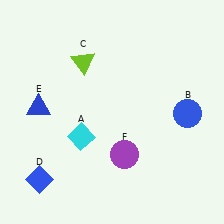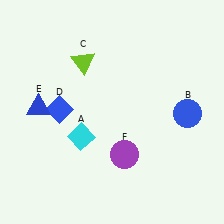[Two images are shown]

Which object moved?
The blue diamond (D) moved up.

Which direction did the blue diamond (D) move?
The blue diamond (D) moved up.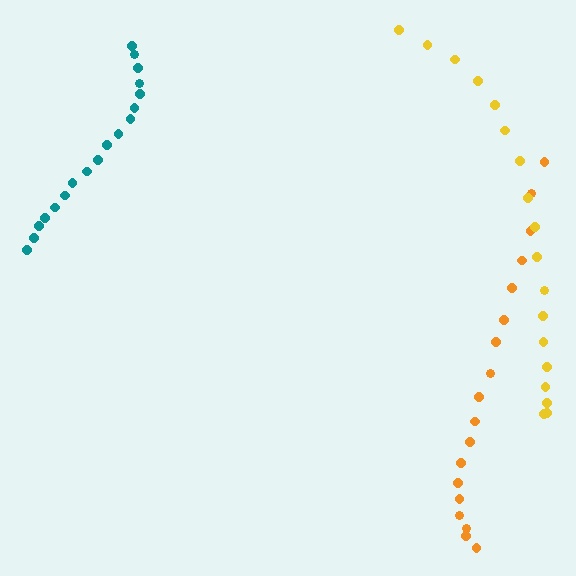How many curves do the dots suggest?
There are 3 distinct paths.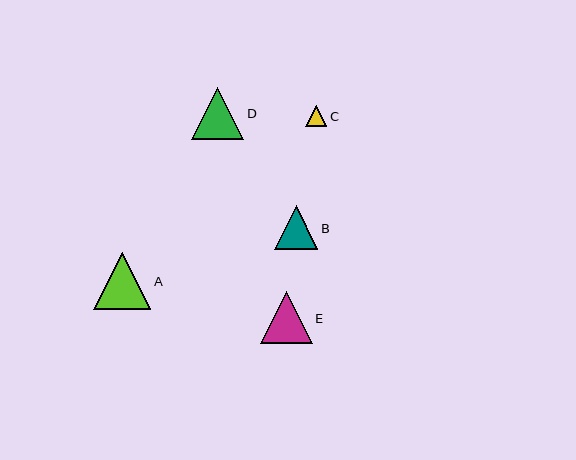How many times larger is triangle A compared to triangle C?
Triangle A is approximately 2.7 times the size of triangle C.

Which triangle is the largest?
Triangle A is the largest with a size of approximately 58 pixels.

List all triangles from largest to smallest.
From largest to smallest: A, D, E, B, C.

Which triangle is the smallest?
Triangle C is the smallest with a size of approximately 21 pixels.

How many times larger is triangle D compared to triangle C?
Triangle D is approximately 2.4 times the size of triangle C.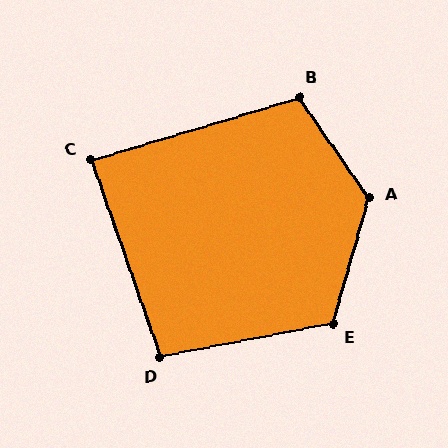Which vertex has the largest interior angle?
A, at approximately 129 degrees.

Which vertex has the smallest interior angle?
C, at approximately 88 degrees.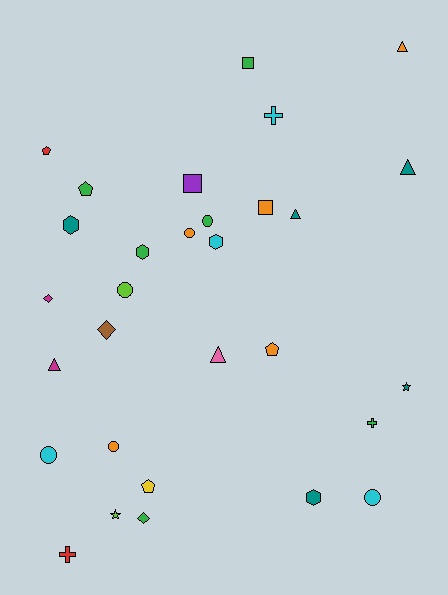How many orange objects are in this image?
There are 5 orange objects.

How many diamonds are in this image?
There are 3 diamonds.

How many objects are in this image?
There are 30 objects.